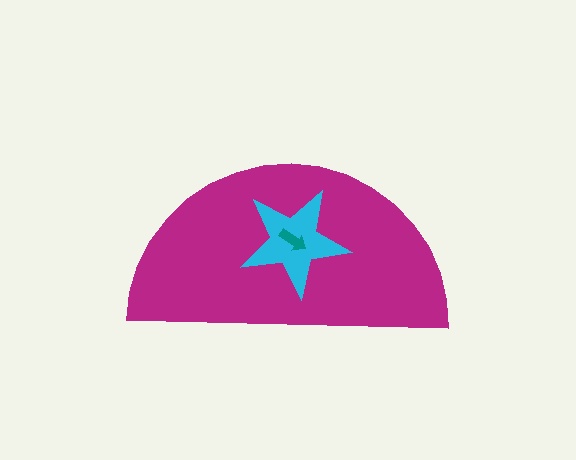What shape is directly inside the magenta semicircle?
The cyan star.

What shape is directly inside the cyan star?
The teal arrow.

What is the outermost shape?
The magenta semicircle.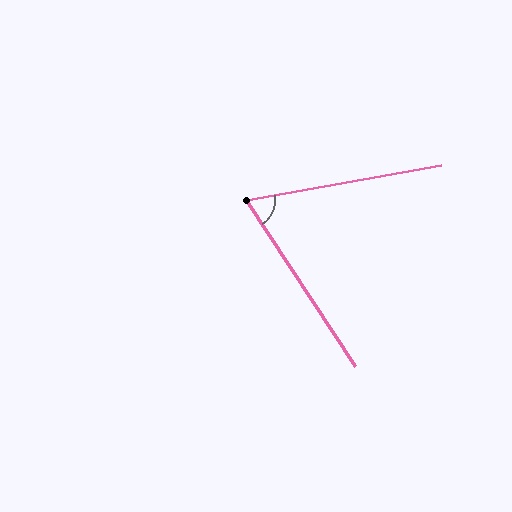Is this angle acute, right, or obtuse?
It is acute.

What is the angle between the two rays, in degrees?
Approximately 67 degrees.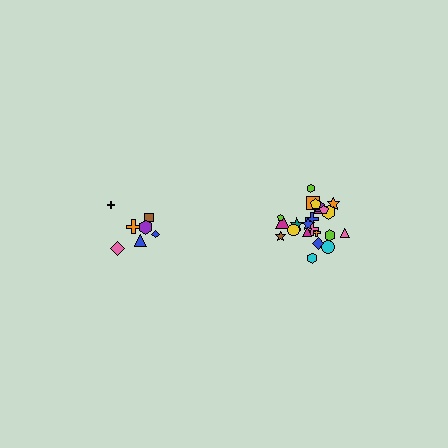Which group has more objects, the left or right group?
The right group.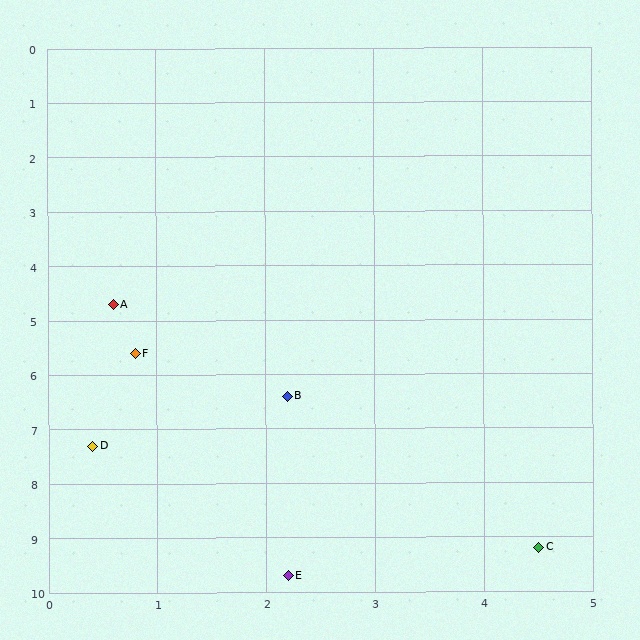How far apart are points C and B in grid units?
Points C and B are about 3.6 grid units apart.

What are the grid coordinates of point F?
Point F is at approximately (0.8, 5.6).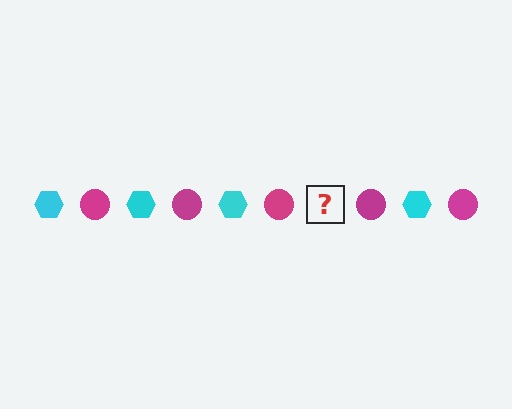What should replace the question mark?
The question mark should be replaced with a cyan hexagon.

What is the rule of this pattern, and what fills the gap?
The rule is that the pattern alternates between cyan hexagon and magenta circle. The gap should be filled with a cyan hexagon.